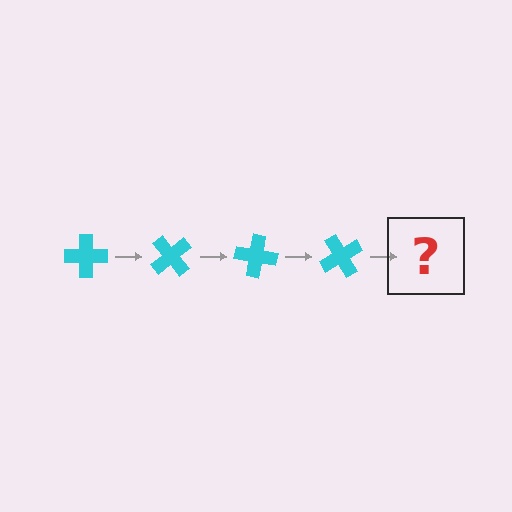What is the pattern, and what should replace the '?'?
The pattern is that the cross rotates 50 degrees each step. The '?' should be a cyan cross rotated 200 degrees.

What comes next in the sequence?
The next element should be a cyan cross rotated 200 degrees.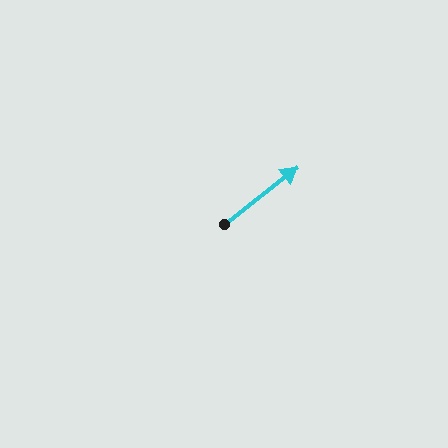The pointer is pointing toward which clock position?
Roughly 2 o'clock.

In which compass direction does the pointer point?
Northeast.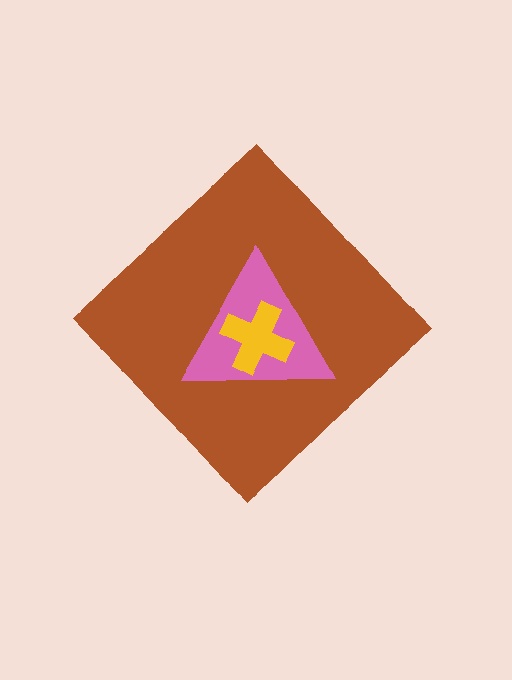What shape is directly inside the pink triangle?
The yellow cross.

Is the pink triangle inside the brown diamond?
Yes.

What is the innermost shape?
The yellow cross.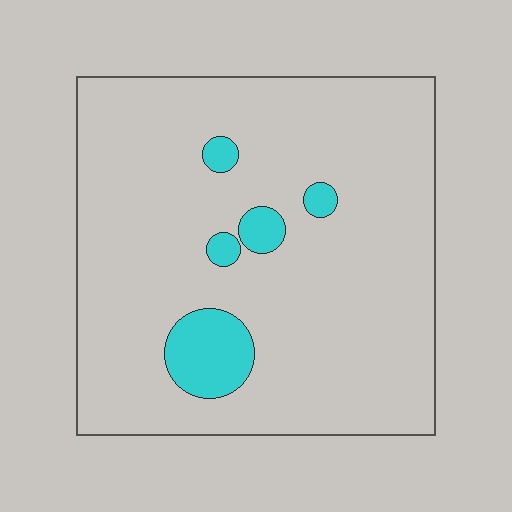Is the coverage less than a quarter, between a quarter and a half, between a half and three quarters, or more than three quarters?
Less than a quarter.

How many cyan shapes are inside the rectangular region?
5.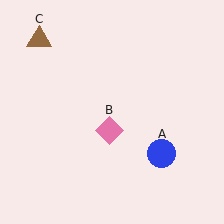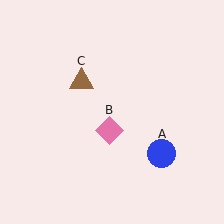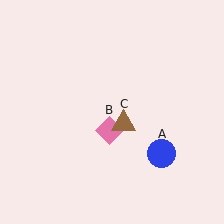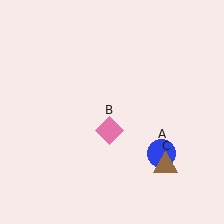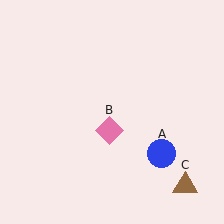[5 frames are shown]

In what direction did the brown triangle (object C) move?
The brown triangle (object C) moved down and to the right.